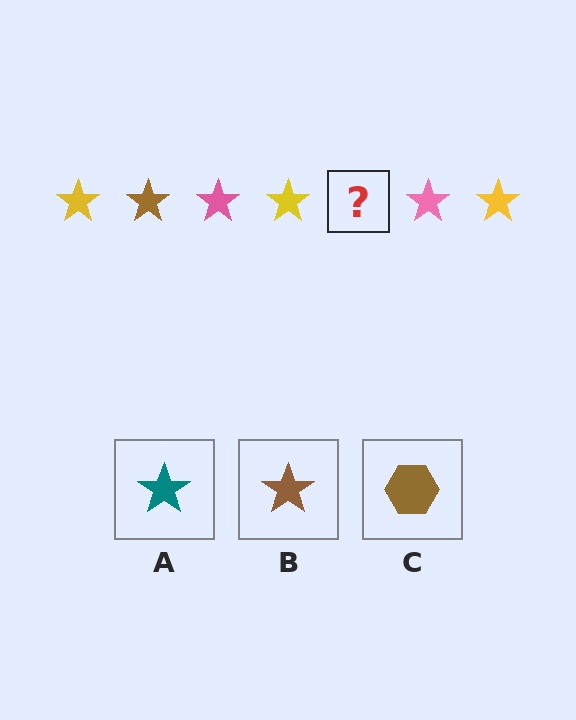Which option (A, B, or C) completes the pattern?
B.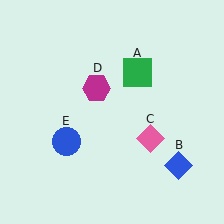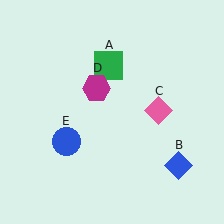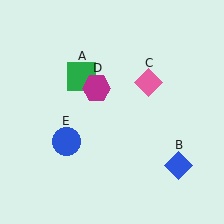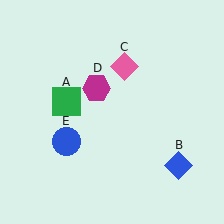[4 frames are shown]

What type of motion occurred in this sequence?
The green square (object A), pink diamond (object C) rotated counterclockwise around the center of the scene.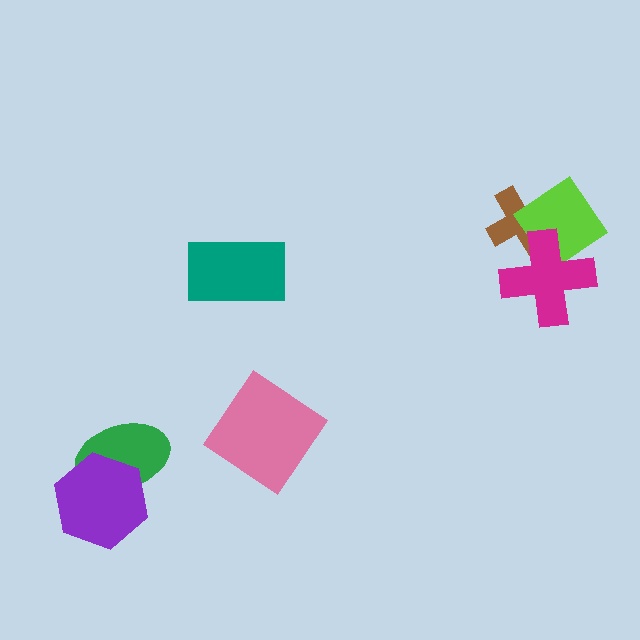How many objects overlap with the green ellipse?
1 object overlaps with the green ellipse.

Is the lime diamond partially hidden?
Yes, it is partially covered by another shape.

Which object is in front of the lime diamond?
The magenta cross is in front of the lime diamond.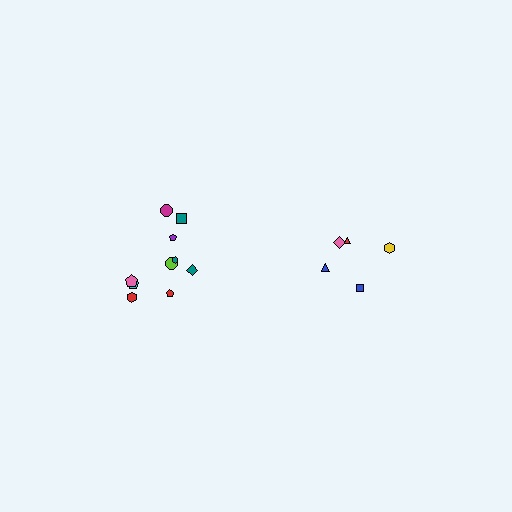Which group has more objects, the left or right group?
The left group.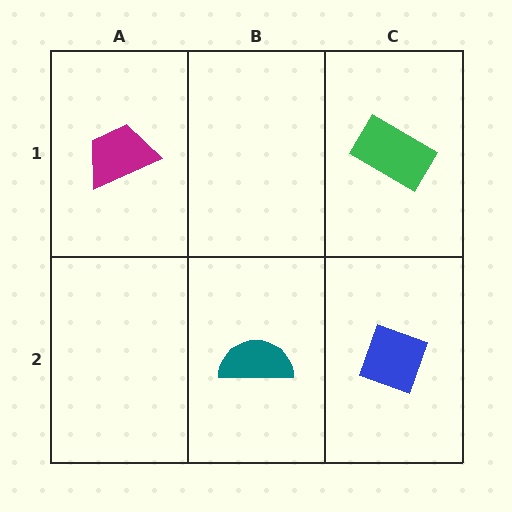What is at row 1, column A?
A magenta trapezoid.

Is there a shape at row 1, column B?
No, that cell is empty.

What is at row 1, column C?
A green rectangle.